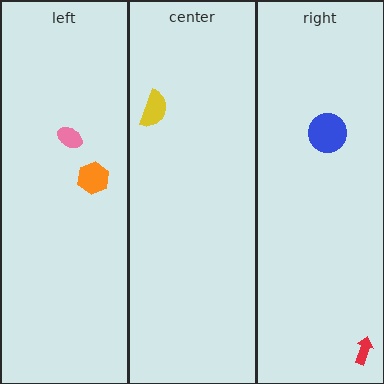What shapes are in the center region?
The yellow semicircle.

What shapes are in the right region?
The red arrow, the blue circle.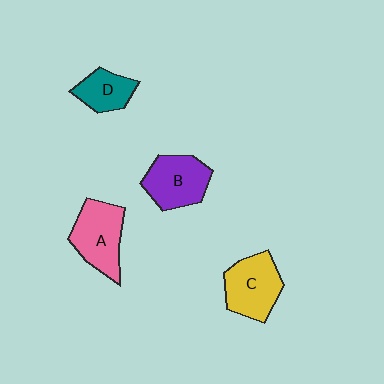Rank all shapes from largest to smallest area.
From largest to smallest: A (pink), C (yellow), B (purple), D (teal).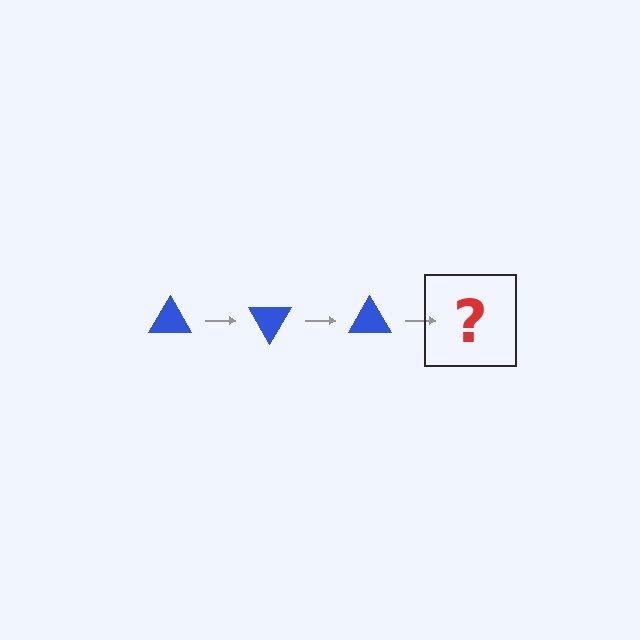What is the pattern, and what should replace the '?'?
The pattern is that the triangle rotates 60 degrees each step. The '?' should be a blue triangle rotated 180 degrees.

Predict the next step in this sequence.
The next step is a blue triangle rotated 180 degrees.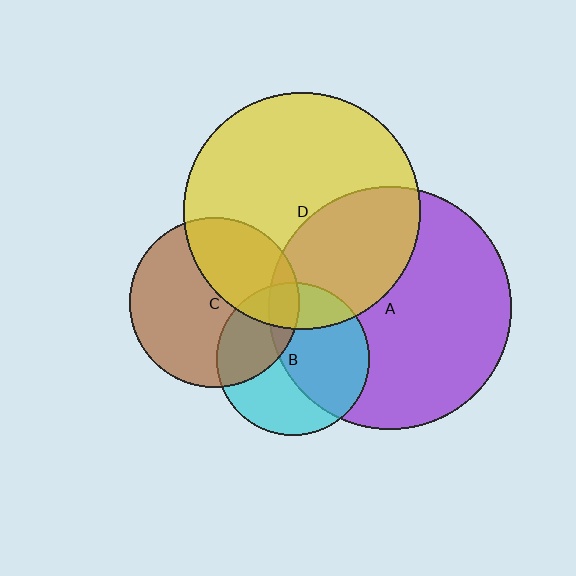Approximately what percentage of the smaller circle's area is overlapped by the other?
Approximately 10%.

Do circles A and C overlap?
Yes.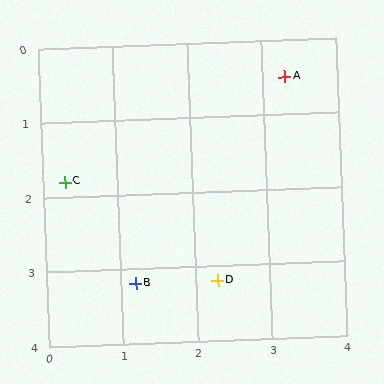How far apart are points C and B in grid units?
Points C and B are about 1.7 grid units apart.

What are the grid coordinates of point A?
Point A is at approximately (3.3, 0.5).